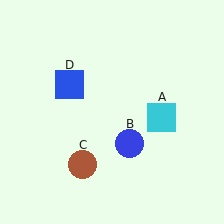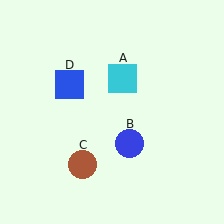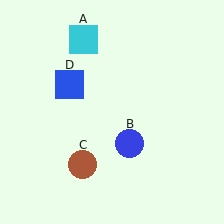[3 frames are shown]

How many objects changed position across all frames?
1 object changed position: cyan square (object A).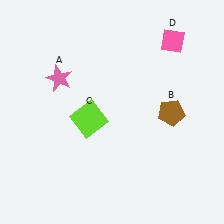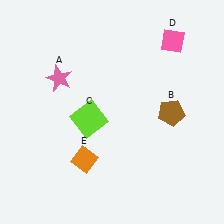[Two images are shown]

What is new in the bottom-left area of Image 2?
An orange diamond (E) was added in the bottom-left area of Image 2.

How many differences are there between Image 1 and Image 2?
There is 1 difference between the two images.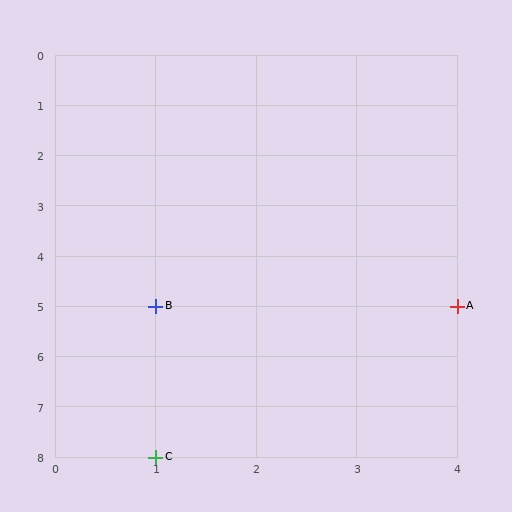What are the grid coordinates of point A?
Point A is at grid coordinates (4, 5).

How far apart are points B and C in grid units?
Points B and C are 3 rows apart.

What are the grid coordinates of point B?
Point B is at grid coordinates (1, 5).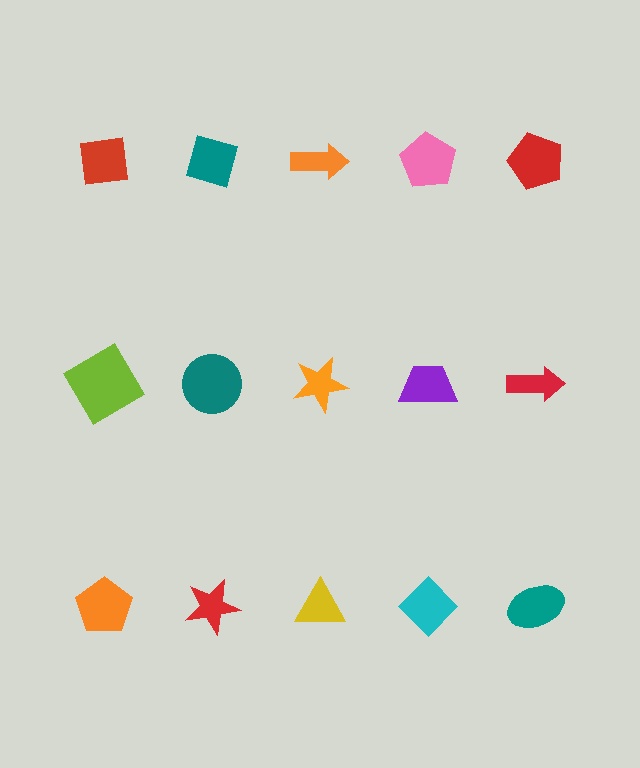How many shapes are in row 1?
5 shapes.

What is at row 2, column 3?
An orange star.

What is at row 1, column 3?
An orange arrow.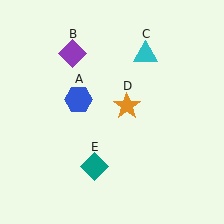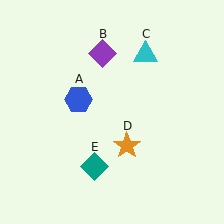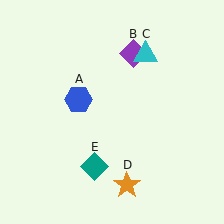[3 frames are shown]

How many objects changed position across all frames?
2 objects changed position: purple diamond (object B), orange star (object D).